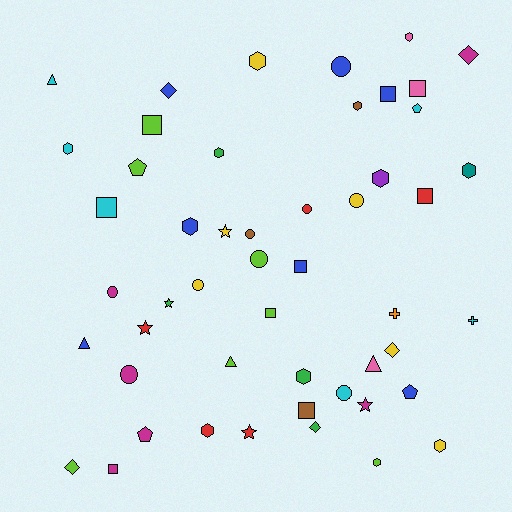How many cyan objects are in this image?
There are 6 cyan objects.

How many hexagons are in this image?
There are 12 hexagons.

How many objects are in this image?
There are 50 objects.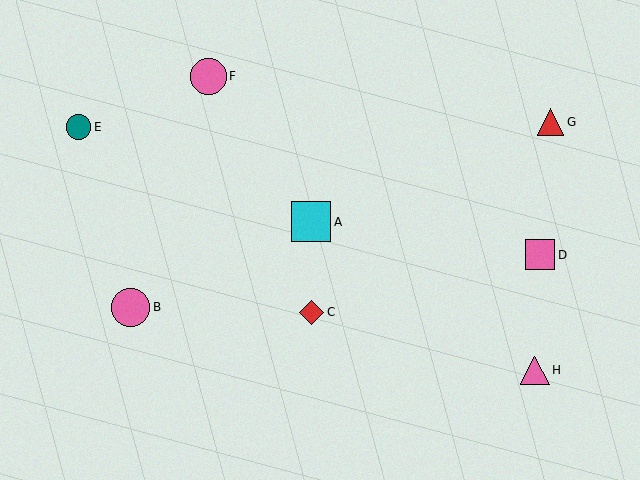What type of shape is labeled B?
Shape B is a pink circle.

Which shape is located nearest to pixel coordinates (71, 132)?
The teal circle (labeled E) at (79, 127) is nearest to that location.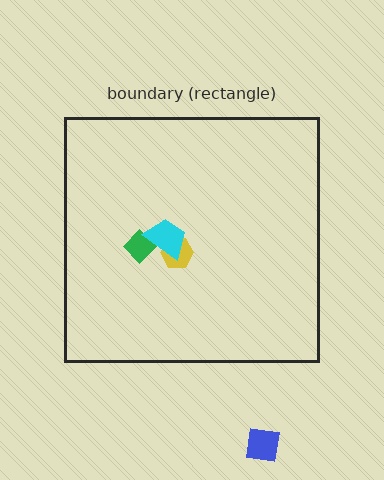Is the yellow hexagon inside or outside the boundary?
Inside.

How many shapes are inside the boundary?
3 inside, 1 outside.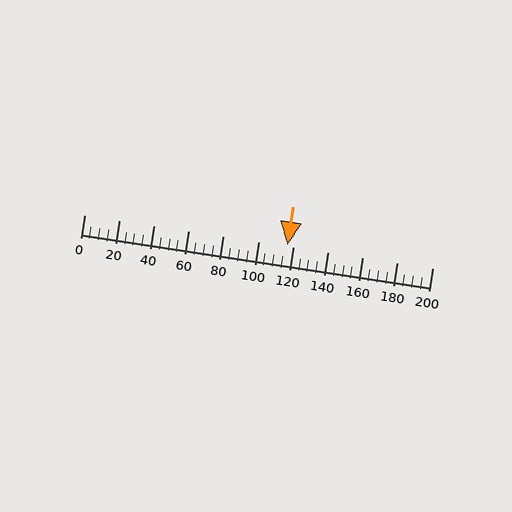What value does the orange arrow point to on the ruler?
The orange arrow points to approximately 117.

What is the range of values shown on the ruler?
The ruler shows values from 0 to 200.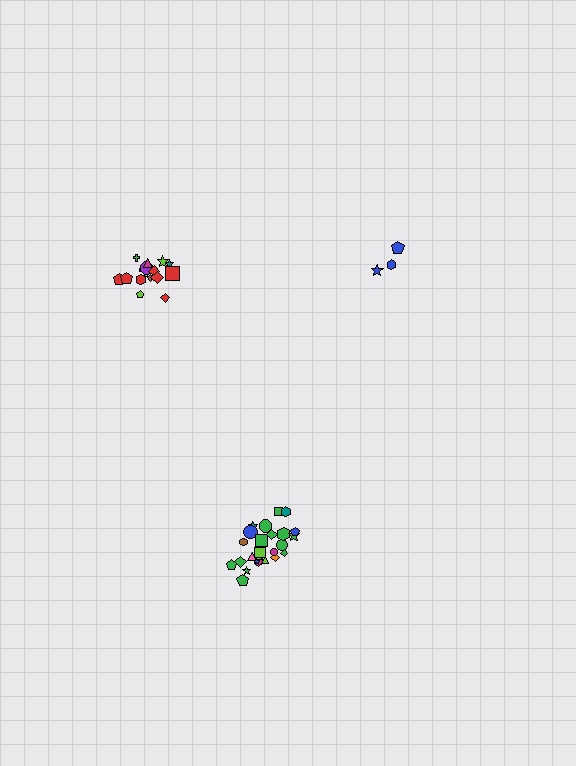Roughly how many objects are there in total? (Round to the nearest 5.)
Roughly 45 objects in total.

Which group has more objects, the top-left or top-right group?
The top-left group.